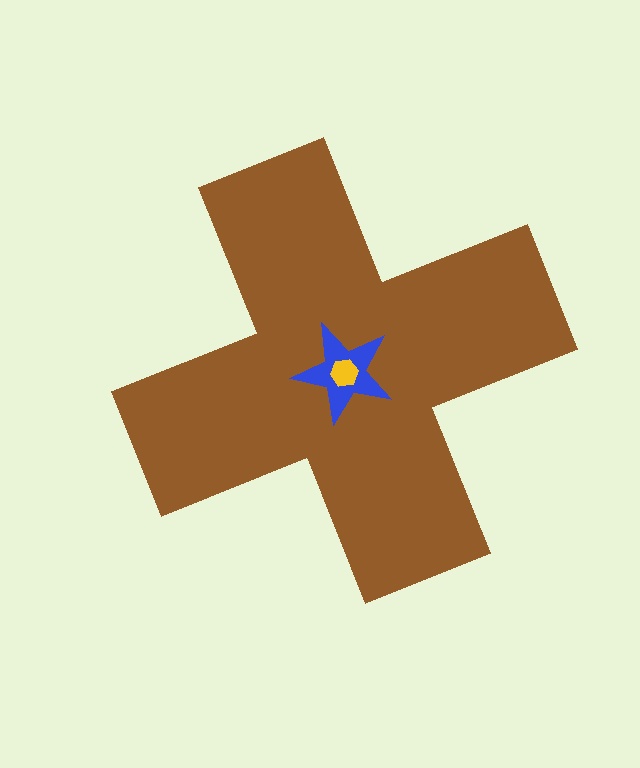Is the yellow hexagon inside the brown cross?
Yes.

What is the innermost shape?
The yellow hexagon.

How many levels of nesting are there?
3.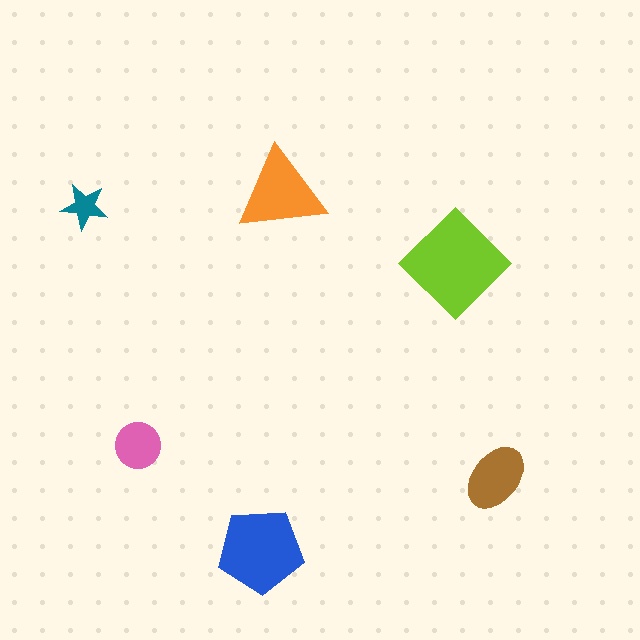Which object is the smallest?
The teal star.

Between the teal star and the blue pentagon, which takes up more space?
The blue pentagon.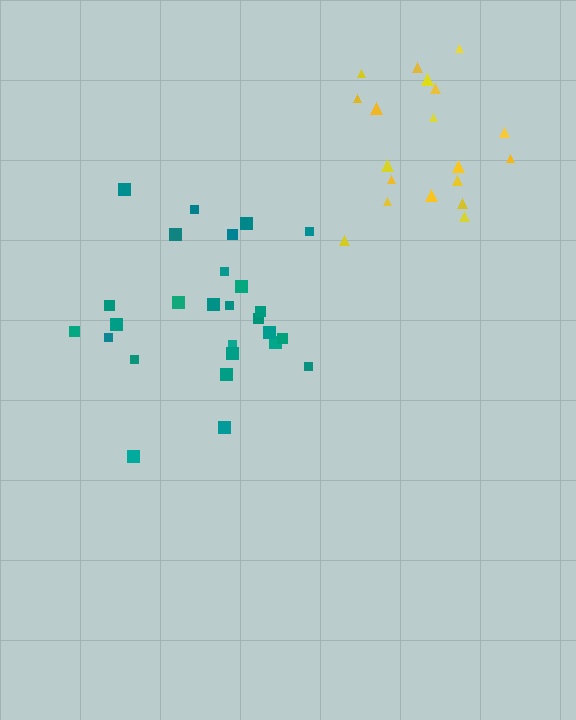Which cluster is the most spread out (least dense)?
Yellow.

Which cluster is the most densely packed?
Teal.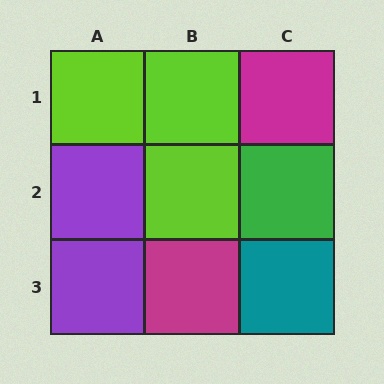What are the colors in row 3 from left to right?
Purple, magenta, teal.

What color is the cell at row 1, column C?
Magenta.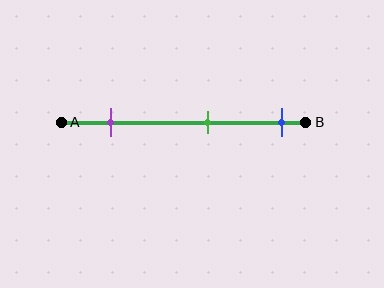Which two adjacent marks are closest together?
The green and blue marks are the closest adjacent pair.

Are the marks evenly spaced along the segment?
Yes, the marks are approximately evenly spaced.